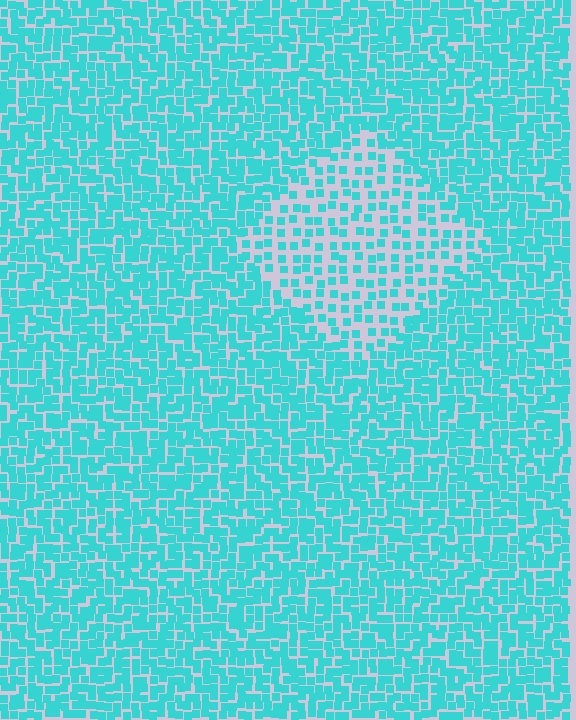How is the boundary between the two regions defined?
The boundary is defined by a change in element density (approximately 2.0x ratio). All elements are the same color, size, and shape.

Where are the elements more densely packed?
The elements are more densely packed outside the diamond boundary.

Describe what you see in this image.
The image contains small cyan elements arranged at two different densities. A diamond-shaped region is visible where the elements are less densely packed than the surrounding area.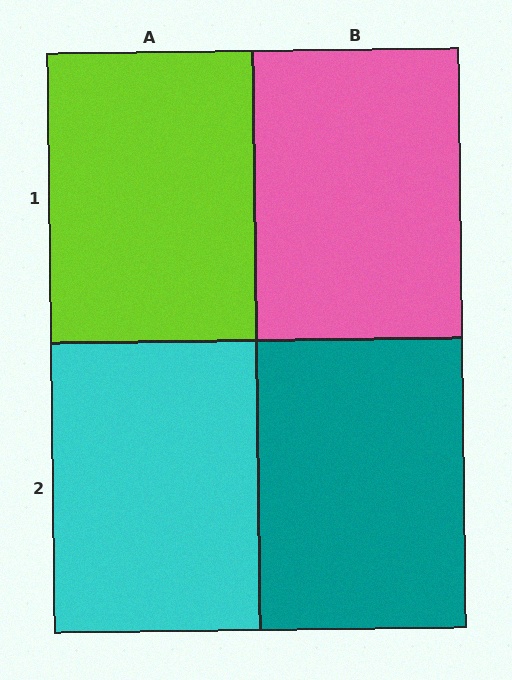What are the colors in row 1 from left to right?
Lime, pink.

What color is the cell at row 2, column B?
Teal.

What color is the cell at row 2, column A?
Cyan.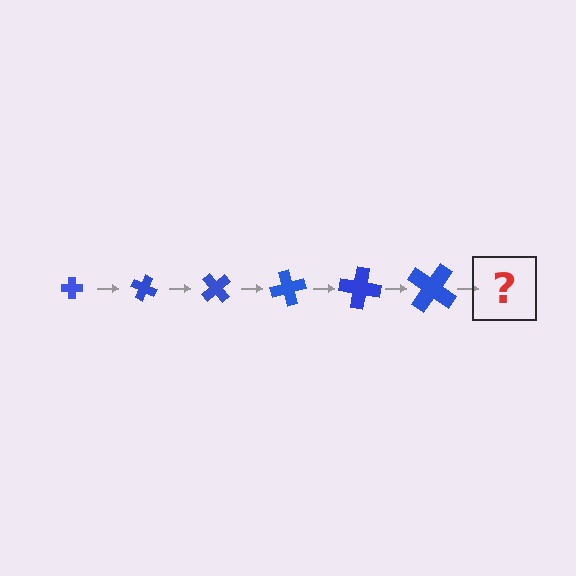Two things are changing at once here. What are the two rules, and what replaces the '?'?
The two rules are that the cross grows larger each step and it rotates 25 degrees each step. The '?' should be a cross, larger than the previous one and rotated 150 degrees from the start.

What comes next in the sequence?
The next element should be a cross, larger than the previous one and rotated 150 degrees from the start.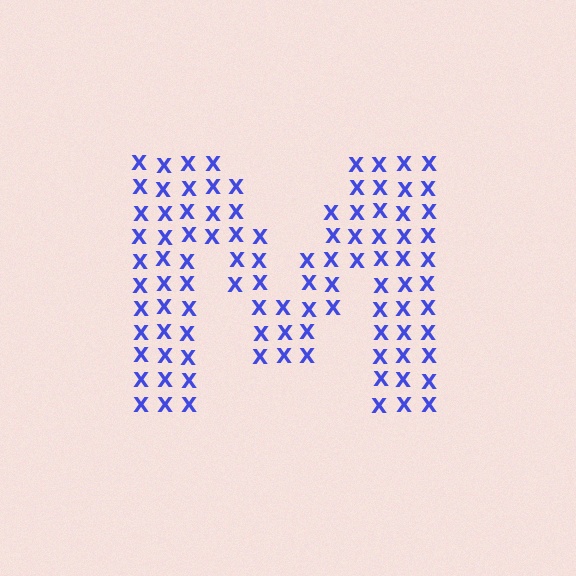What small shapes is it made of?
It is made of small letter X's.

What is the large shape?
The large shape is the letter M.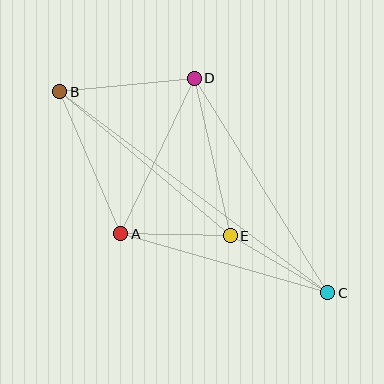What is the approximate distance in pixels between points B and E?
The distance between B and E is approximately 223 pixels.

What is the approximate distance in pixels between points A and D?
The distance between A and D is approximately 172 pixels.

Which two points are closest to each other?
Points A and E are closest to each other.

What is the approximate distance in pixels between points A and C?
The distance between A and C is approximately 215 pixels.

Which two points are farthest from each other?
Points B and C are farthest from each other.